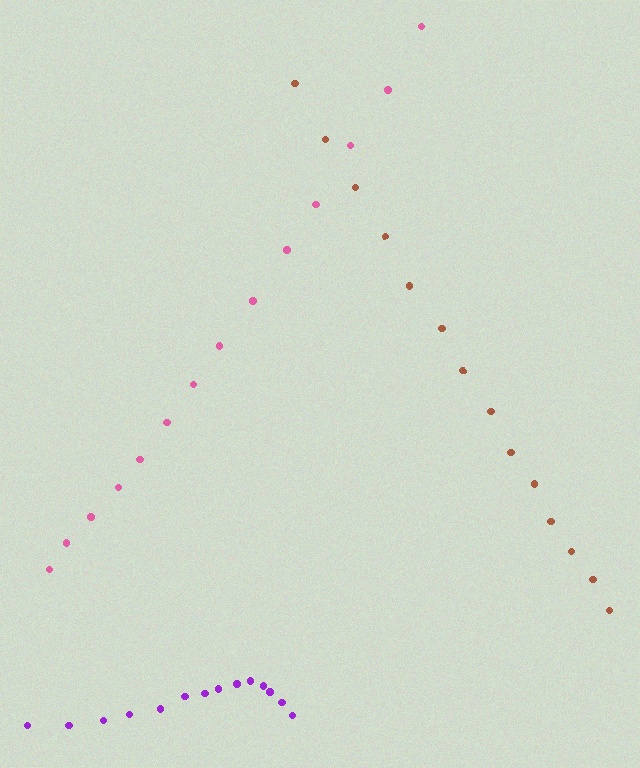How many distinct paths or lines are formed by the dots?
There are 3 distinct paths.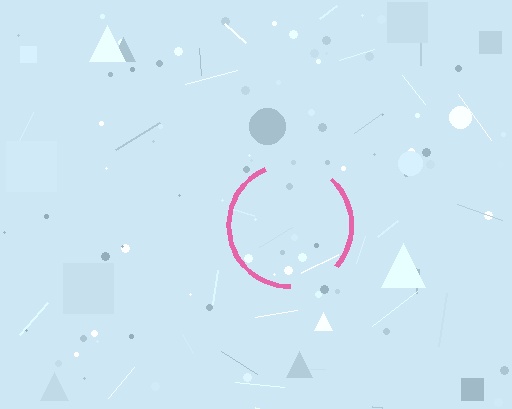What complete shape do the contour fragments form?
The contour fragments form a circle.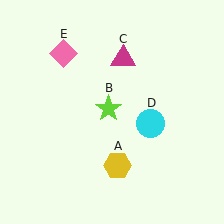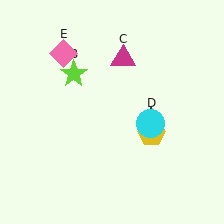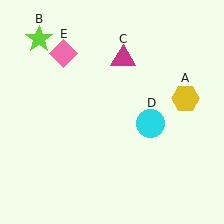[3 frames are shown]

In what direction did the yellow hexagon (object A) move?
The yellow hexagon (object A) moved up and to the right.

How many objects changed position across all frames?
2 objects changed position: yellow hexagon (object A), lime star (object B).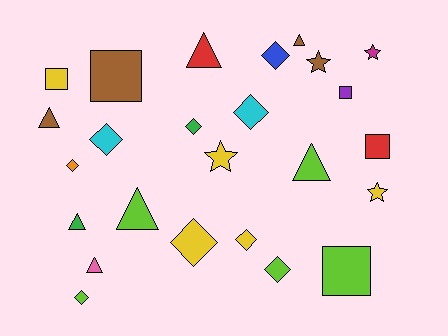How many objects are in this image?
There are 25 objects.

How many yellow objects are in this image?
There are 5 yellow objects.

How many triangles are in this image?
There are 7 triangles.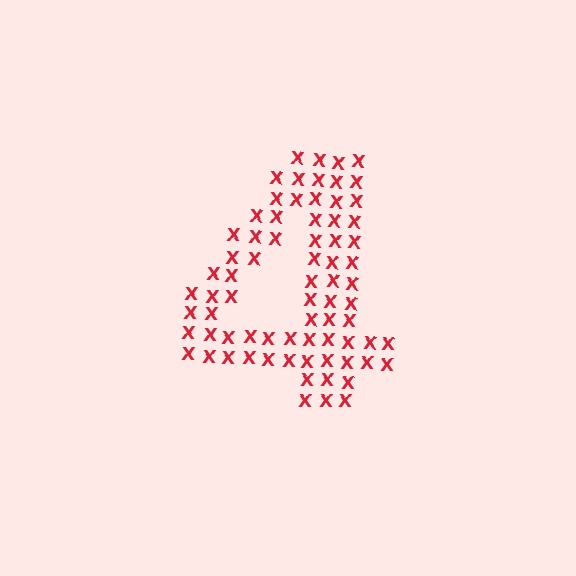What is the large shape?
The large shape is the digit 4.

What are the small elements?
The small elements are letter X's.